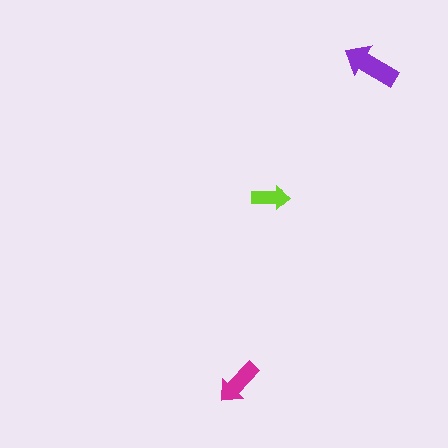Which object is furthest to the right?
The purple arrow is rightmost.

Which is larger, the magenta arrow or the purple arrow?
The purple one.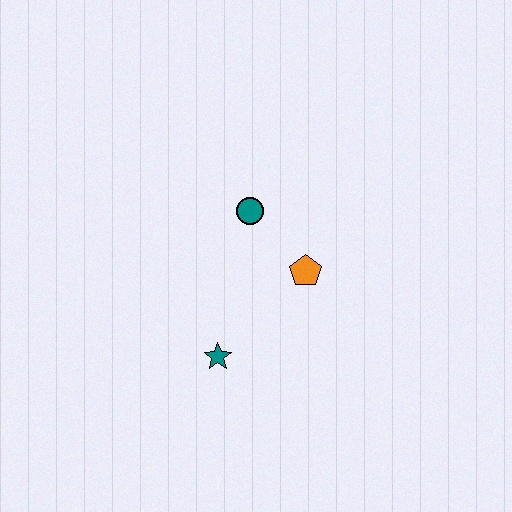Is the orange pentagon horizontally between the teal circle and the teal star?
No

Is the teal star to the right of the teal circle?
No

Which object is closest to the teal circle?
The orange pentagon is closest to the teal circle.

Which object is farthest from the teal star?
The teal circle is farthest from the teal star.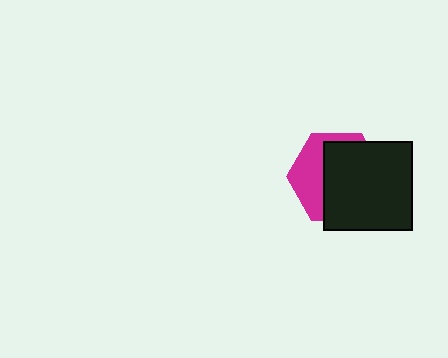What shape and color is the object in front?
The object in front is a black square.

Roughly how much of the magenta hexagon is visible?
A small part of it is visible (roughly 38%).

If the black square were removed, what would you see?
You would see the complete magenta hexagon.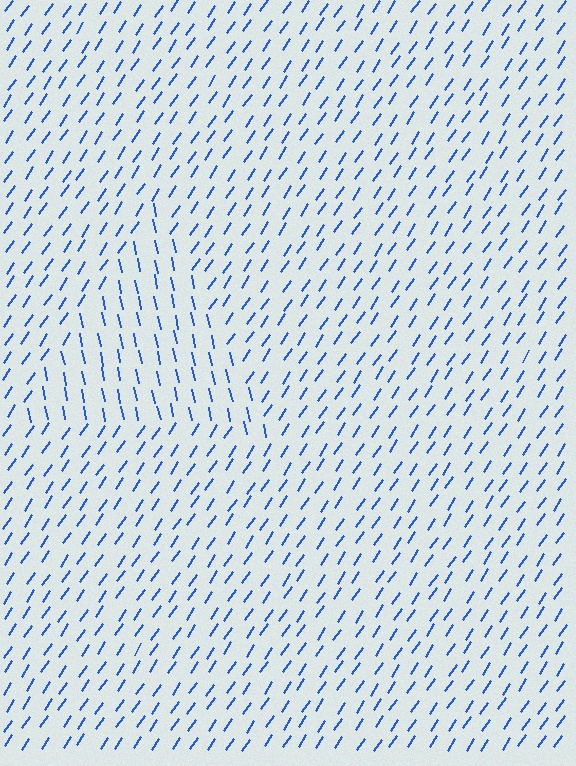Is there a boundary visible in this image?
Yes, there is a texture boundary formed by a change in line orientation.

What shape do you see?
I see a triangle.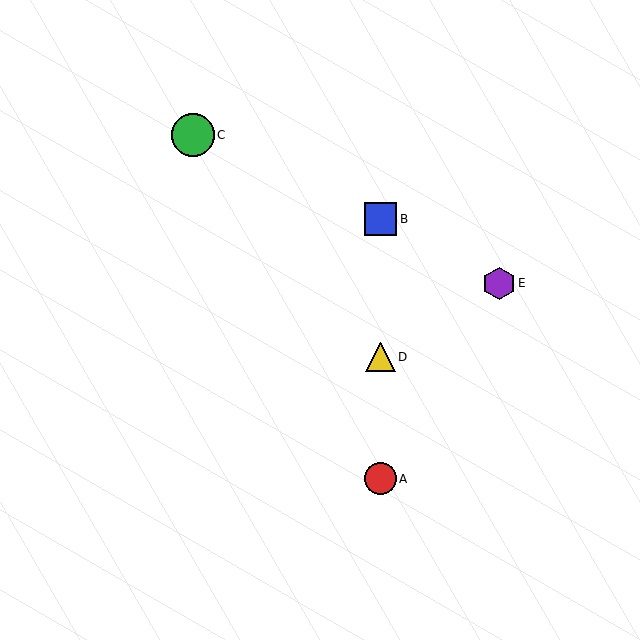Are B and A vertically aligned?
Yes, both are at x≈380.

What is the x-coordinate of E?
Object E is at x≈499.